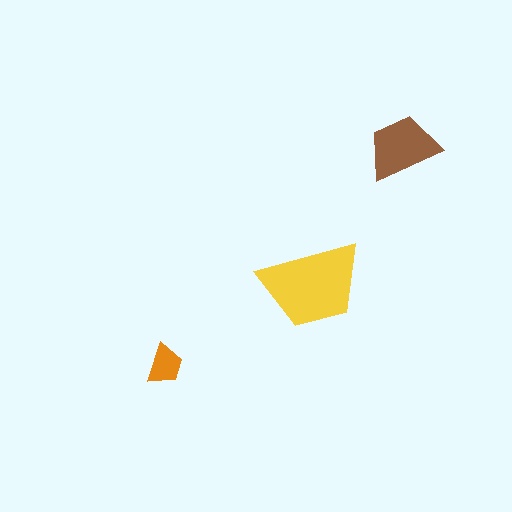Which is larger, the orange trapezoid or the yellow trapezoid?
The yellow one.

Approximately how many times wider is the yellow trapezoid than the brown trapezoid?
About 1.5 times wider.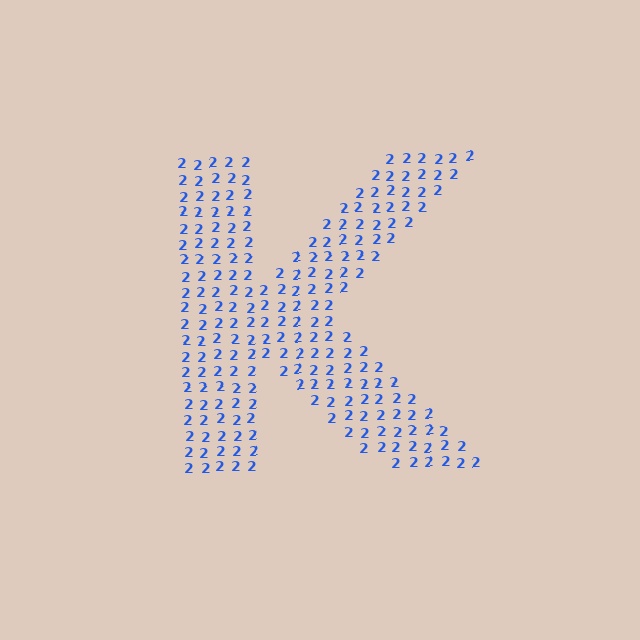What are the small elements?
The small elements are digit 2's.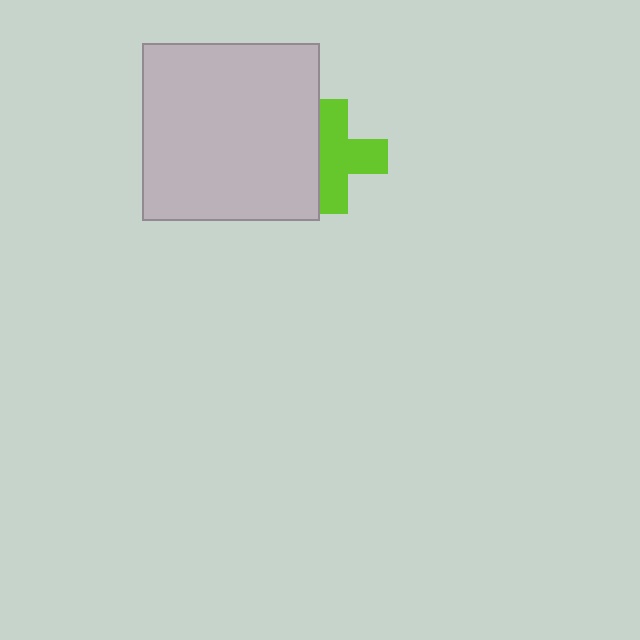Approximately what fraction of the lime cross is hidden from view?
Roughly 31% of the lime cross is hidden behind the light gray square.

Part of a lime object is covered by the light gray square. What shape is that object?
It is a cross.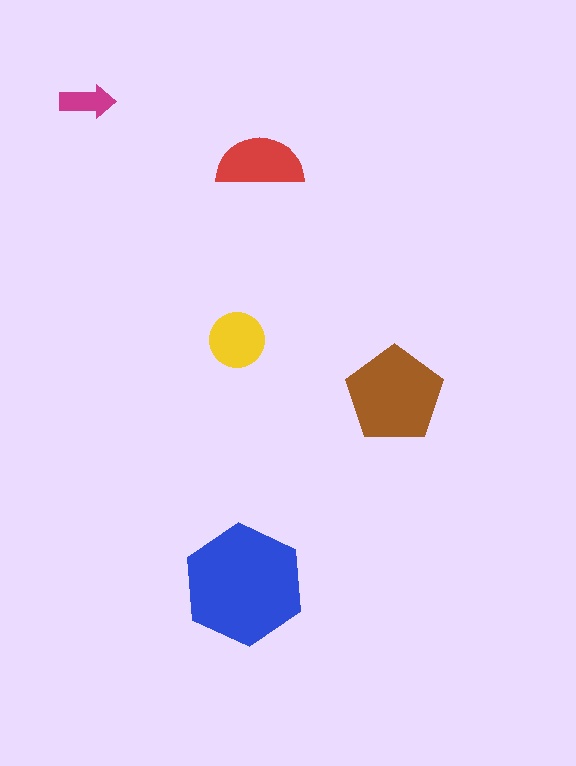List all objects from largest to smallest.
The blue hexagon, the brown pentagon, the red semicircle, the yellow circle, the magenta arrow.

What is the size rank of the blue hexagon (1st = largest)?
1st.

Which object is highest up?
The magenta arrow is topmost.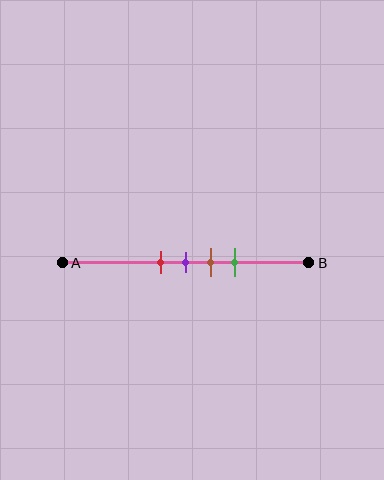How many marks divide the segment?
There are 4 marks dividing the segment.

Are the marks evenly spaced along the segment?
Yes, the marks are approximately evenly spaced.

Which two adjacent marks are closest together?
The red and purple marks are the closest adjacent pair.